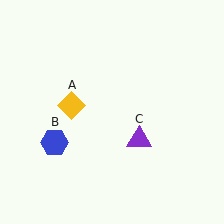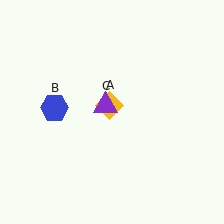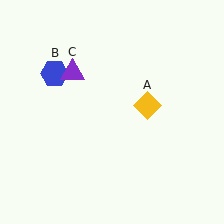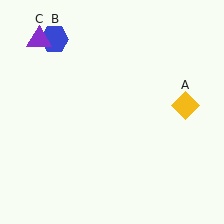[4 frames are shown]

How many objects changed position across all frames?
3 objects changed position: yellow diamond (object A), blue hexagon (object B), purple triangle (object C).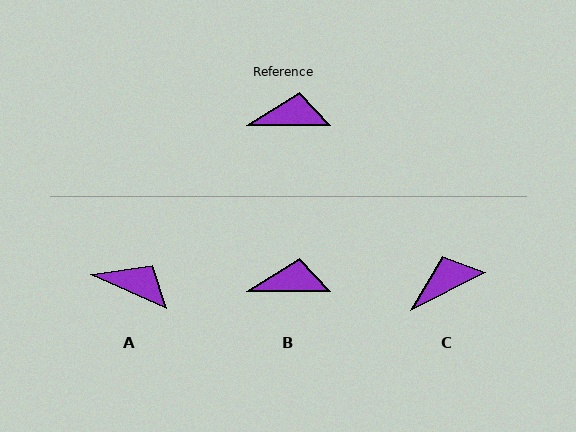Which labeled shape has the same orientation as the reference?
B.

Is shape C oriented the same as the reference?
No, it is off by about 27 degrees.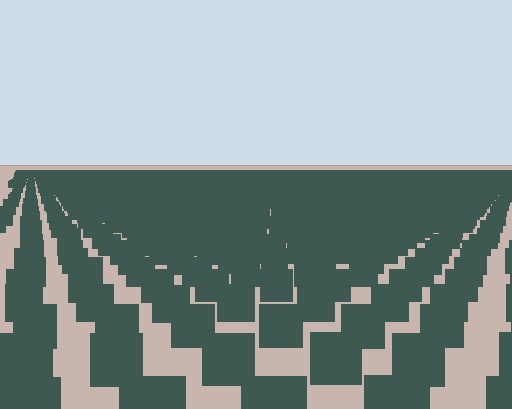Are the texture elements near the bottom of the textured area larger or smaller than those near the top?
Larger. Near the bottom, elements are closer to the viewer and appear at a bigger on-screen size.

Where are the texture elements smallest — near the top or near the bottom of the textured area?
Near the top.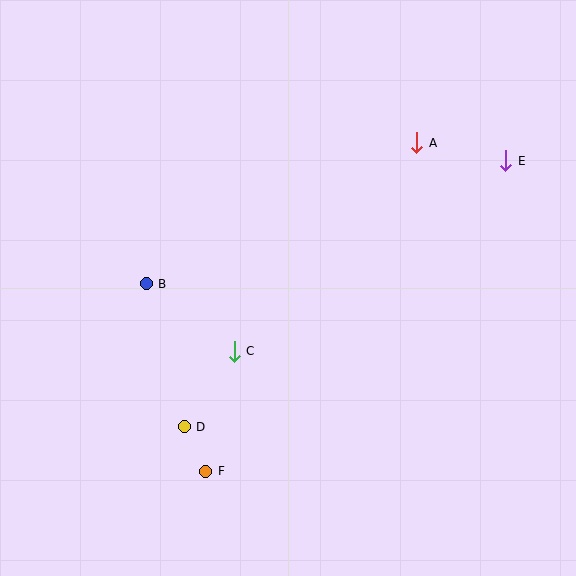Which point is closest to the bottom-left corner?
Point F is closest to the bottom-left corner.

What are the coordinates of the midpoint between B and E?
The midpoint between B and E is at (326, 222).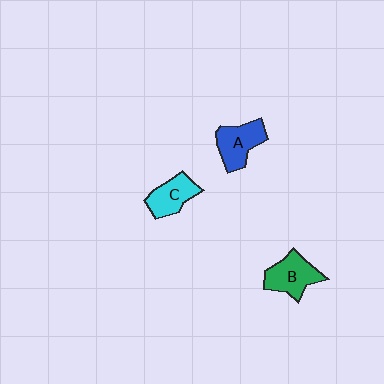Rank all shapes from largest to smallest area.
From largest to smallest: B (green), A (blue), C (cyan).